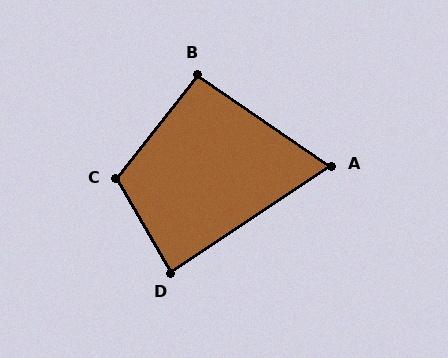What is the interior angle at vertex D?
Approximately 87 degrees (approximately right).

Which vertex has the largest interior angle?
C, at approximately 112 degrees.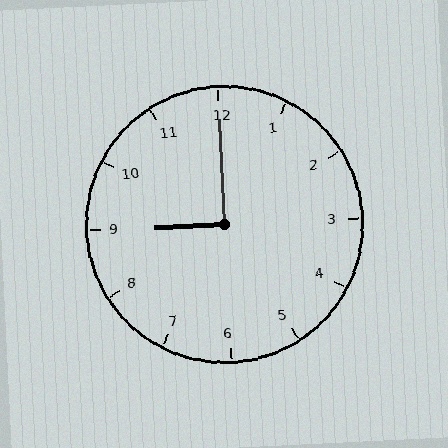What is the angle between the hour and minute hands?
Approximately 90 degrees.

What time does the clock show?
9:00.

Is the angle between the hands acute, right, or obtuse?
It is right.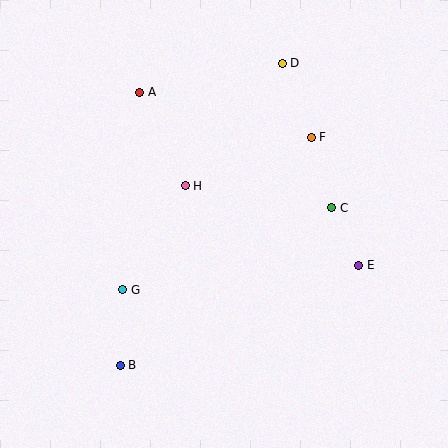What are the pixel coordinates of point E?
Point E is at (359, 265).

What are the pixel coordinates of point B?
Point B is at (120, 365).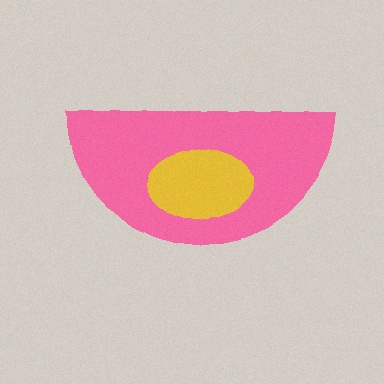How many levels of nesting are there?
2.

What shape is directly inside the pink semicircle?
The yellow ellipse.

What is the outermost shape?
The pink semicircle.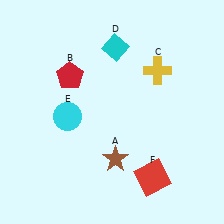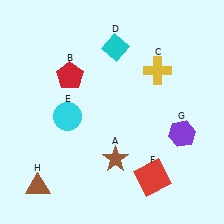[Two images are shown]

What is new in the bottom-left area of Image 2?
A brown triangle (H) was added in the bottom-left area of Image 2.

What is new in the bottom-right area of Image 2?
A purple hexagon (G) was added in the bottom-right area of Image 2.